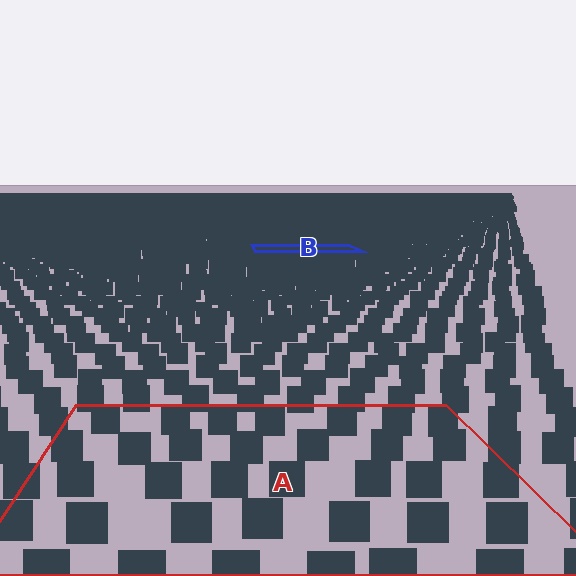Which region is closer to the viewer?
Region A is closer. The texture elements there are larger and more spread out.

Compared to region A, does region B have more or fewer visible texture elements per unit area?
Region B has more texture elements per unit area — they are packed more densely because it is farther away.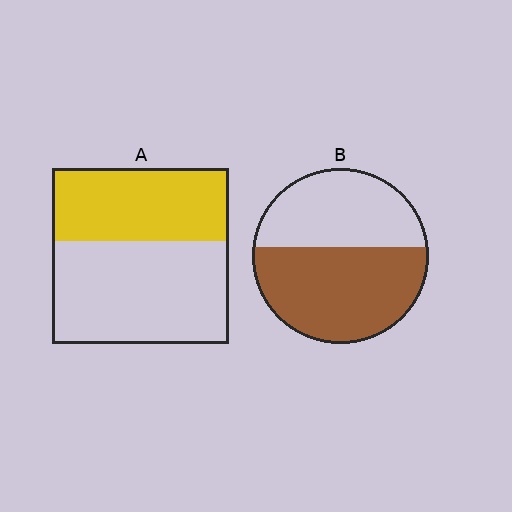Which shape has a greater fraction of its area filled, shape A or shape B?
Shape B.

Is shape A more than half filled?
No.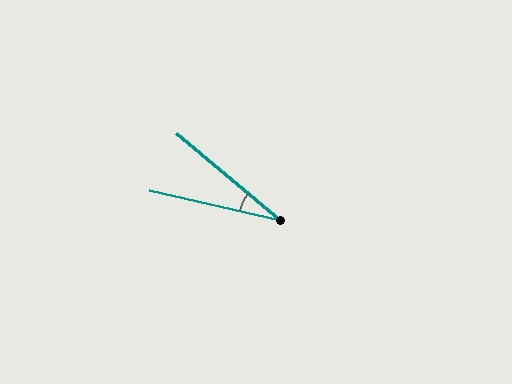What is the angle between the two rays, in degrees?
Approximately 27 degrees.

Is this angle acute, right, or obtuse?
It is acute.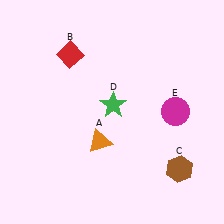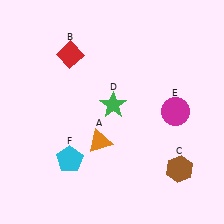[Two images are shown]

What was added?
A cyan pentagon (F) was added in Image 2.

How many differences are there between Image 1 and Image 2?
There is 1 difference between the two images.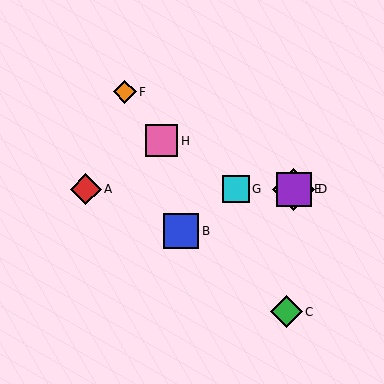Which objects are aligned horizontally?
Objects A, D, E, G are aligned horizontally.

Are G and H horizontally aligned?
No, G is at y≈189 and H is at y≈141.